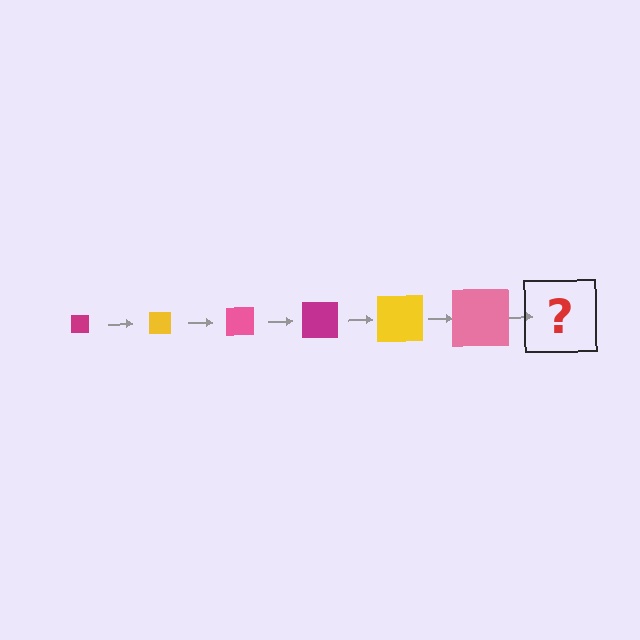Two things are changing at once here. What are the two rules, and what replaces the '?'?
The two rules are that the square grows larger each step and the color cycles through magenta, yellow, and pink. The '?' should be a magenta square, larger than the previous one.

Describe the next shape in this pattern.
It should be a magenta square, larger than the previous one.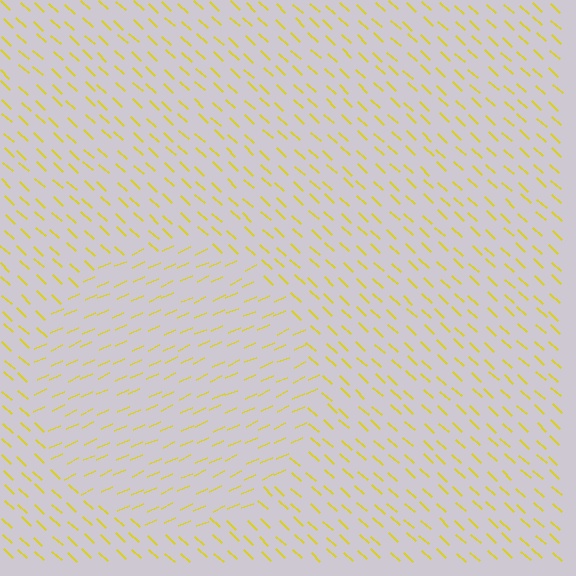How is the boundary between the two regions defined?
The boundary is defined purely by a change in line orientation (approximately 67 degrees difference). All lines are the same color and thickness.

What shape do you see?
I see a circle.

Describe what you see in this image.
The image is filled with small yellow line segments. A circle region in the image has lines oriented differently from the surrounding lines, creating a visible texture boundary.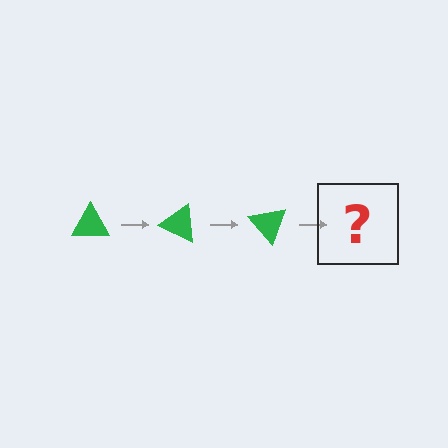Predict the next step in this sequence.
The next step is a green triangle rotated 75 degrees.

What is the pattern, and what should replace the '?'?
The pattern is that the triangle rotates 25 degrees each step. The '?' should be a green triangle rotated 75 degrees.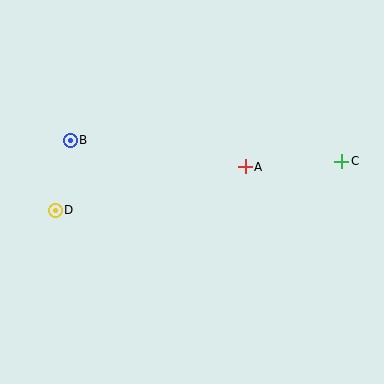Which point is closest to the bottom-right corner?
Point C is closest to the bottom-right corner.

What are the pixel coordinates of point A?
Point A is at (245, 167).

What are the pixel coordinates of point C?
Point C is at (342, 161).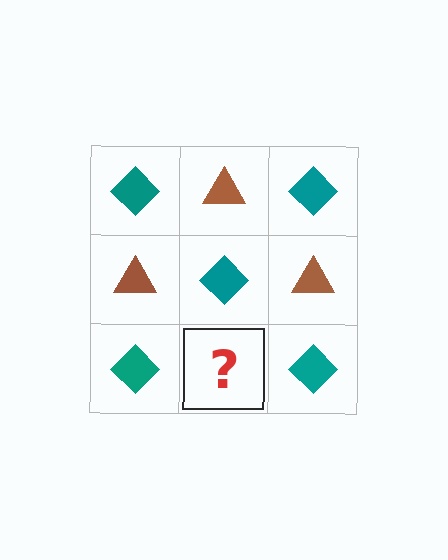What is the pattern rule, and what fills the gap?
The rule is that it alternates teal diamond and brown triangle in a checkerboard pattern. The gap should be filled with a brown triangle.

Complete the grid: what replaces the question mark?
The question mark should be replaced with a brown triangle.